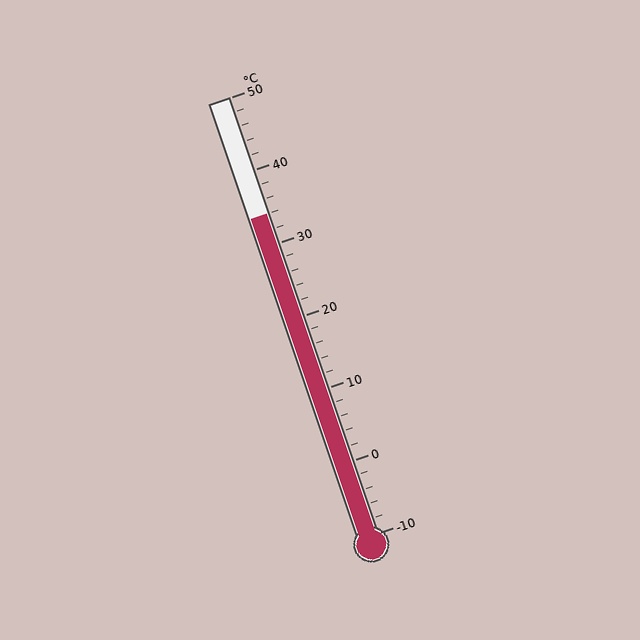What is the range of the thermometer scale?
The thermometer scale ranges from -10°C to 50°C.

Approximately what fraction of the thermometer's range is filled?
The thermometer is filled to approximately 75% of its range.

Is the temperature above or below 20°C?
The temperature is above 20°C.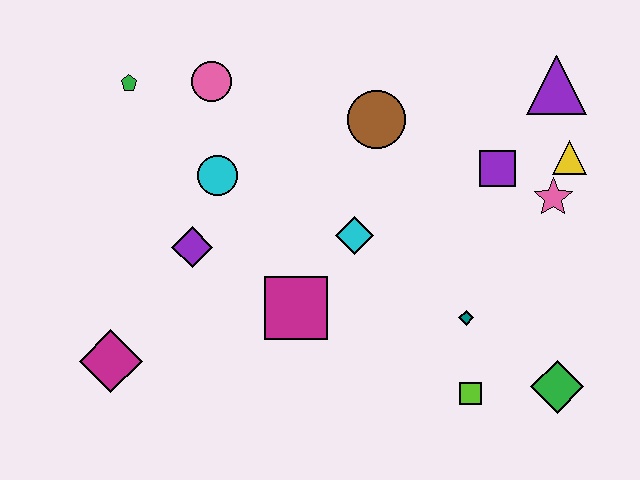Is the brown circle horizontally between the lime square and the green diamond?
No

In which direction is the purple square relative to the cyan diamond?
The purple square is to the right of the cyan diamond.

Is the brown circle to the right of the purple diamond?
Yes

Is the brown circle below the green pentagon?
Yes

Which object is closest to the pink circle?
The green pentagon is closest to the pink circle.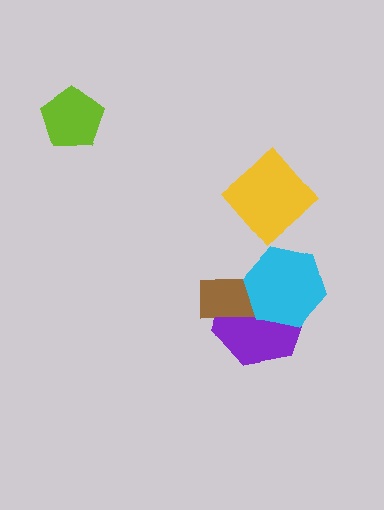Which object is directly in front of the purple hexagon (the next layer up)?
The brown rectangle is directly in front of the purple hexagon.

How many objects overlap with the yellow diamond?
0 objects overlap with the yellow diamond.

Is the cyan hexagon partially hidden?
No, no other shape covers it.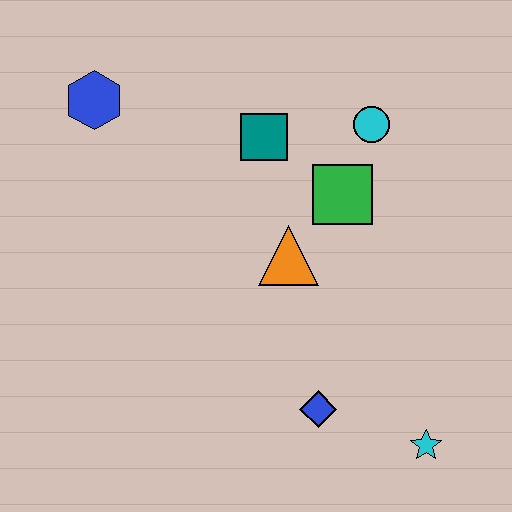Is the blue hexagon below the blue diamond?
No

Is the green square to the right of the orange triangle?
Yes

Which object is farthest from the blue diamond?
The blue hexagon is farthest from the blue diamond.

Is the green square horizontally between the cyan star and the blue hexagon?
Yes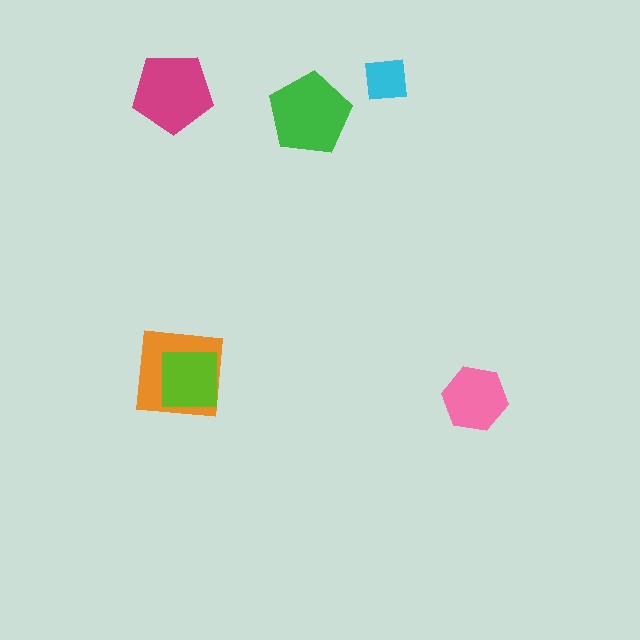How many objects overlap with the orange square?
1 object overlaps with the orange square.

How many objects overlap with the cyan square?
0 objects overlap with the cyan square.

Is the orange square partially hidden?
Yes, it is partially covered by another shape.